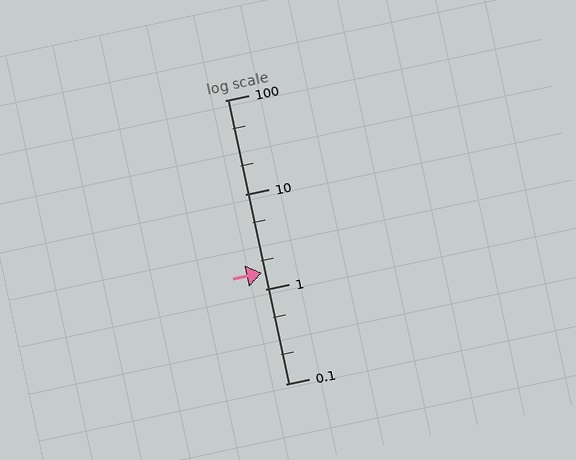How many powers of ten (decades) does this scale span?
The scale spans 3 decades, from 0.1 to 100.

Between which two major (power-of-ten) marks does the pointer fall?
The pointer is between 1 and 10.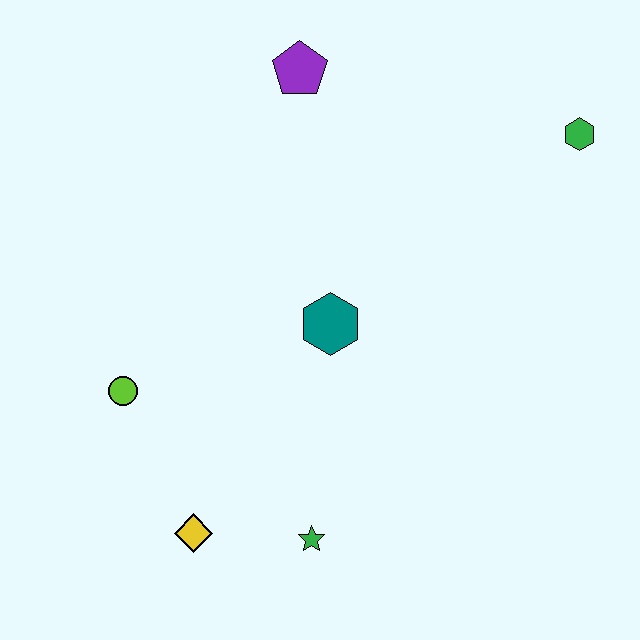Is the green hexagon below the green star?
No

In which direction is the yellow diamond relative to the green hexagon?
The yellow diamond is below the green hexagon.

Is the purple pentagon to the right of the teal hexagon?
No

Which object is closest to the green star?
The yellow diamond is closest to the green star.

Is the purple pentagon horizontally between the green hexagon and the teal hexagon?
No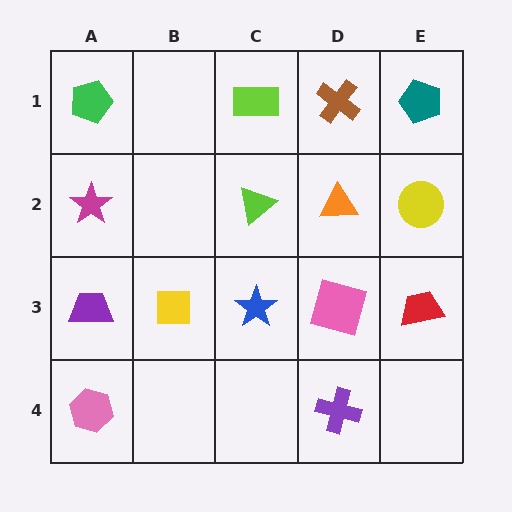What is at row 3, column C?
A blue star.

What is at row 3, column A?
A purple trapezoid.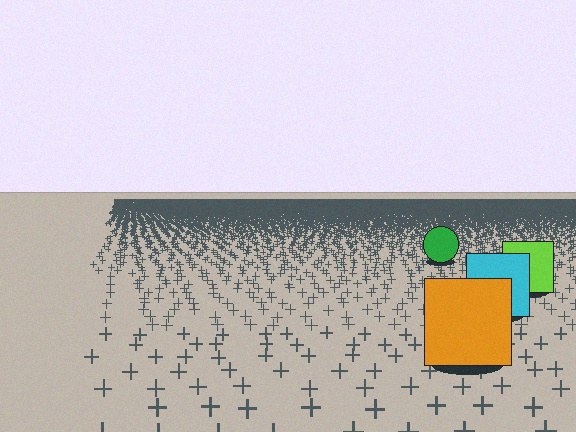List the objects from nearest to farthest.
From nearest to farthest: the orange square, the cyan square, the lime square, the green circle.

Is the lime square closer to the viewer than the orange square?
No. The orange square is closer — you can tell from the texture gradient: the ground texture is coarser near it.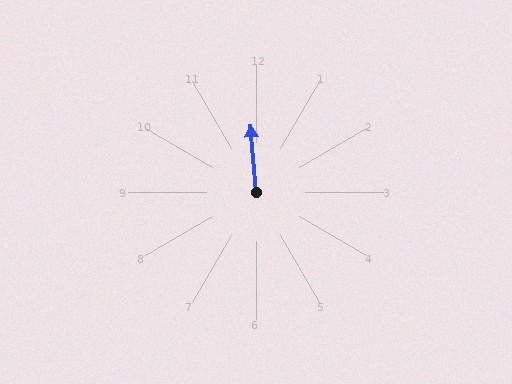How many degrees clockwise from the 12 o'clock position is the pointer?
Approximately 356 degrees.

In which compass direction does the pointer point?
North.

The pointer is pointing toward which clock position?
Roughly 12 o'clock.